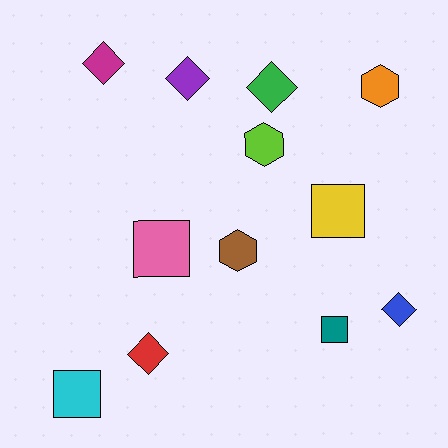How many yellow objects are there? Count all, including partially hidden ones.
There is 1 yellow object.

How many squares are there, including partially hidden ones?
There are 4 squares.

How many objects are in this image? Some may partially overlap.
There are 12 objects.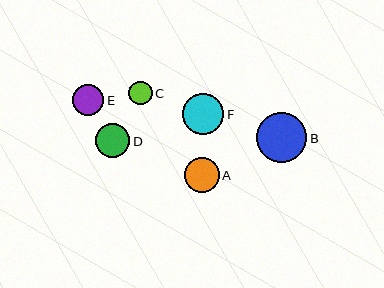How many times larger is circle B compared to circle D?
Circle B is approximately 1.5 times the size of circle D.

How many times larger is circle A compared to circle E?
Circle A is approximately 1.1 times the size of circle E.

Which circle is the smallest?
Circle C is the smallest with a size of approximately 23 pixels.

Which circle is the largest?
Circle B is the largest with a size of approximately 50 pixels.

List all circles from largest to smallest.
From largest to smallest: B, F, A, D, E, C.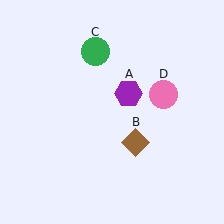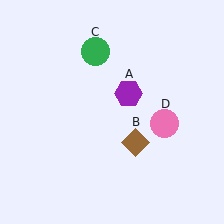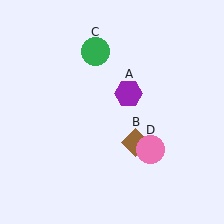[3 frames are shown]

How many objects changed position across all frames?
1 object changed position: pink circle (object D).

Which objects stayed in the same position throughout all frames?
Purple hexagon (object A) and brown diamond (object B) and green circle (object C) remained stationary.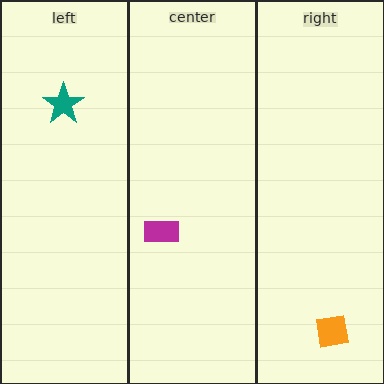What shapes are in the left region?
The teal star.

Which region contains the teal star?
The left region.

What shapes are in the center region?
The magenta rectangle.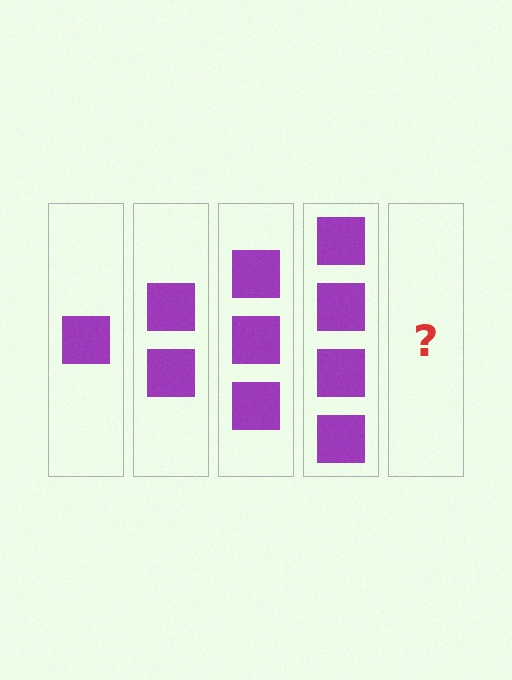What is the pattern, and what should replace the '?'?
The pattern is that each step adds one more square. The '?' should be 5 squares.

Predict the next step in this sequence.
The next step is 5 squares.